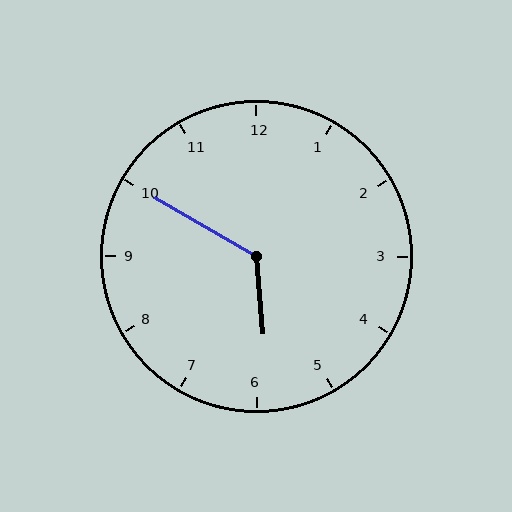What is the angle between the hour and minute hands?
Approximately 125 degrees.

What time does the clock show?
5:50.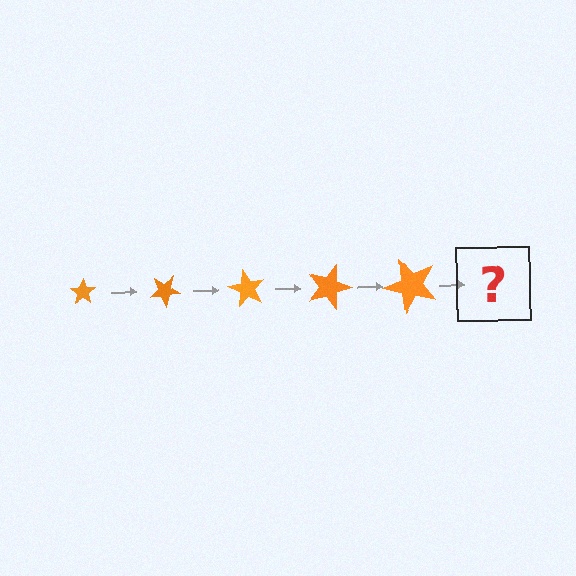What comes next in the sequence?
The next element should be a star, larger than the previous one and rotated 150 degrees from the start.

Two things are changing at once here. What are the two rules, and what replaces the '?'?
The two rules are that the star grows larger each step and it rotates 30 degrees each step. The '?' should be a star, larger than the previous one and rotated 150 degrees from the start.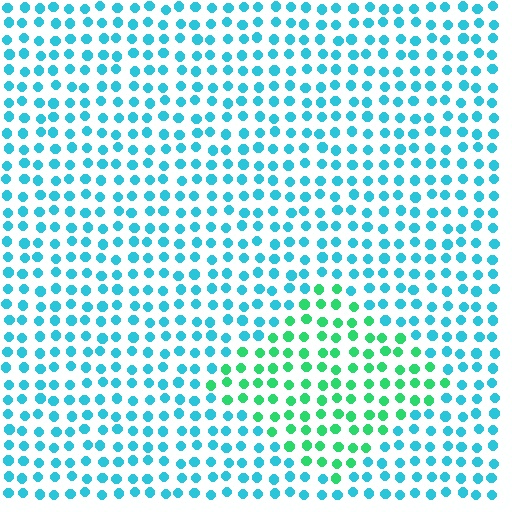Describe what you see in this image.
The image is filled with small cyan elements in a uniform arrangement. A diamond-shaped region is visible where the elements are tinted to a slightly different hue, forming a subtle color boundary.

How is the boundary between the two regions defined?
The boundary is defined purely by a slight shift in hue (about 44 degrees). Spacing, size, and orientation are identical on both sides.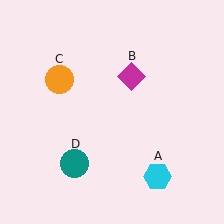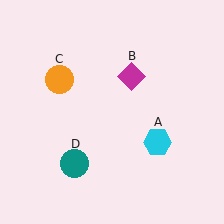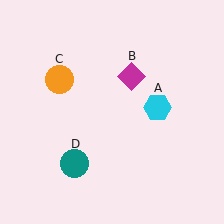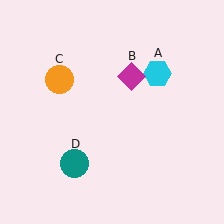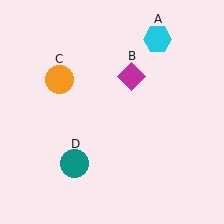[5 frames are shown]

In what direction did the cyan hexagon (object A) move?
The cyan hexagon (object A) moved up.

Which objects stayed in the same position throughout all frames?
Magenta diamond (object B) and orange circle (object C) and teal circle (object D) remained stationary.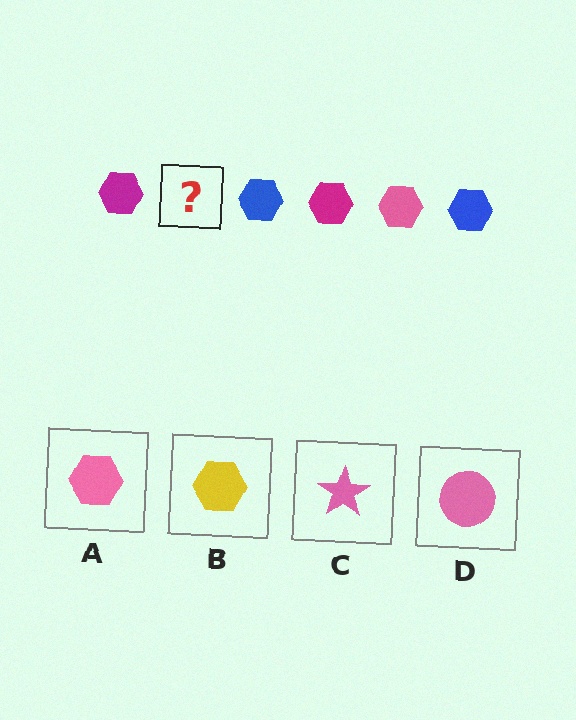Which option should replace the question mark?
Option A.